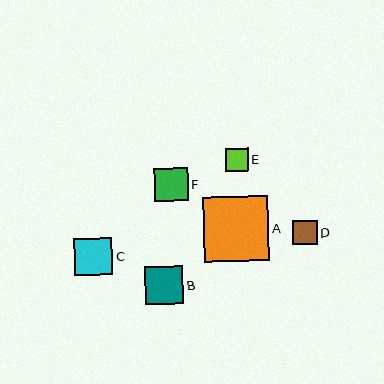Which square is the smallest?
Square E is the smallest with a size of approximately 23 pixels.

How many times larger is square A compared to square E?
Square A is approximately 2.9 times the size of square E.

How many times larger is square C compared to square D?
Square C is approximately 1.5 times the size of square D.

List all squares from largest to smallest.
From largest to smallest: A, B, C, F, D, E.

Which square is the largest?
Square A is the largest with a size of approximately 65 pixels.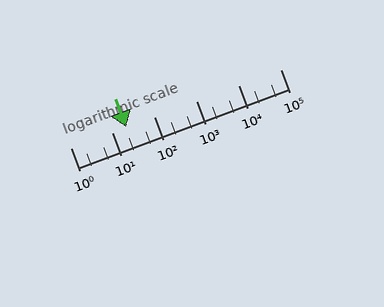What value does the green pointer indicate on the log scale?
The pointer indicates approximately 21.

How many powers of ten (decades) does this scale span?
The scale spans 5 decades, from 1 to 100000.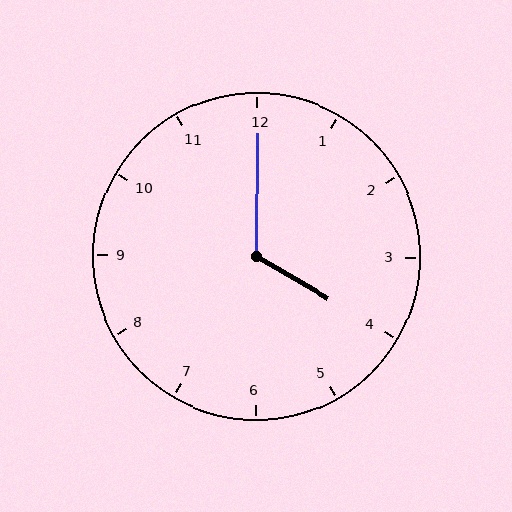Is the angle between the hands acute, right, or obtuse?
It is obtuse.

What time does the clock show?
4:00.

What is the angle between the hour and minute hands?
Approximately 120 degrees.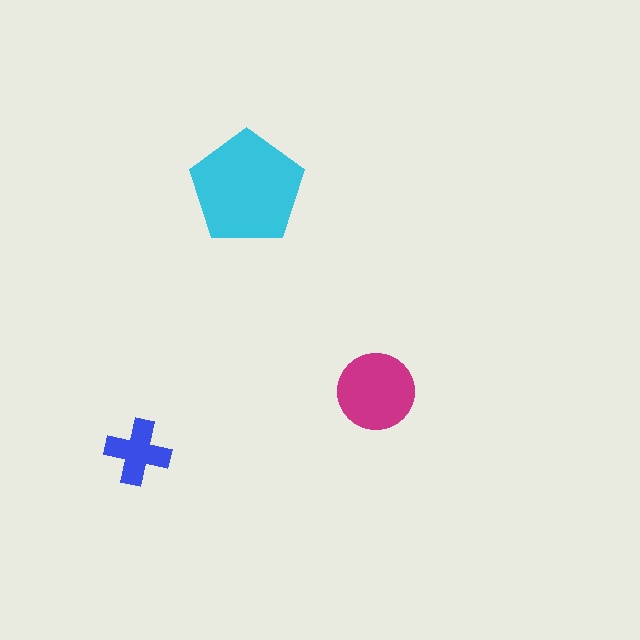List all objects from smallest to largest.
The blue cross, the magenta circle, the cyan pentagon.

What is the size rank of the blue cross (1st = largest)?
3rd.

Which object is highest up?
The cyan pentagon is topmost.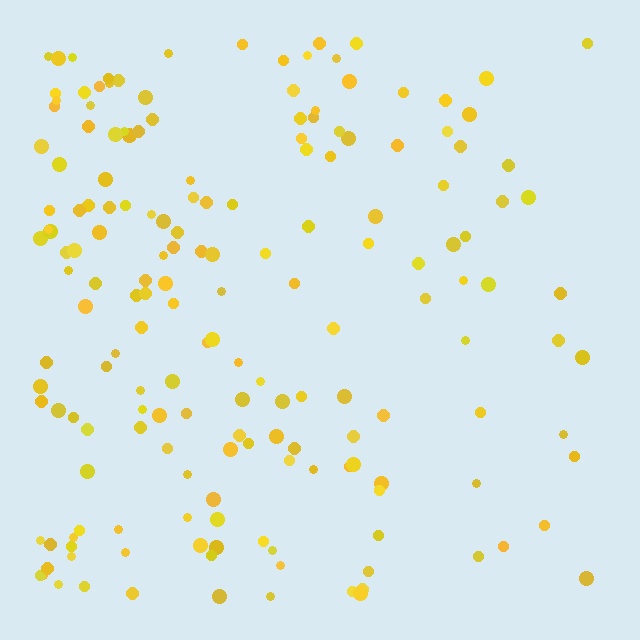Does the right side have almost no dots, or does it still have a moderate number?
Still a moderate number, just noticeably fewer than the left.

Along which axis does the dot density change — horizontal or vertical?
Horizontal.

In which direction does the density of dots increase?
From right to left, with the left side densest.